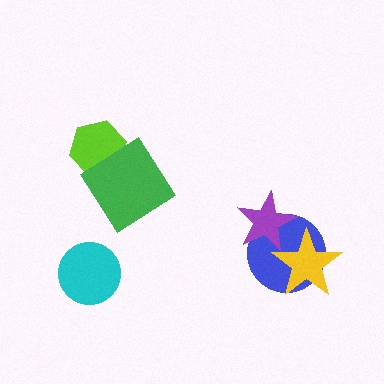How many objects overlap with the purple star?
2 objects overlap with the purple star.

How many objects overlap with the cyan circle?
0 objects overlap with the cyan circle.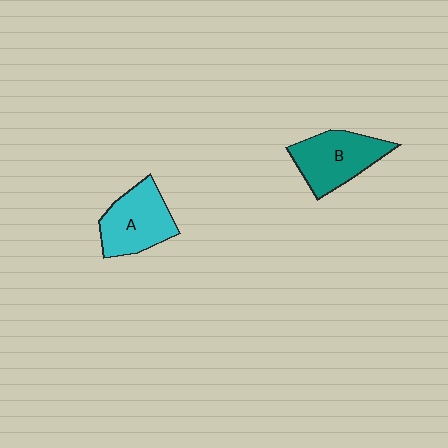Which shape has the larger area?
Shape B (teal).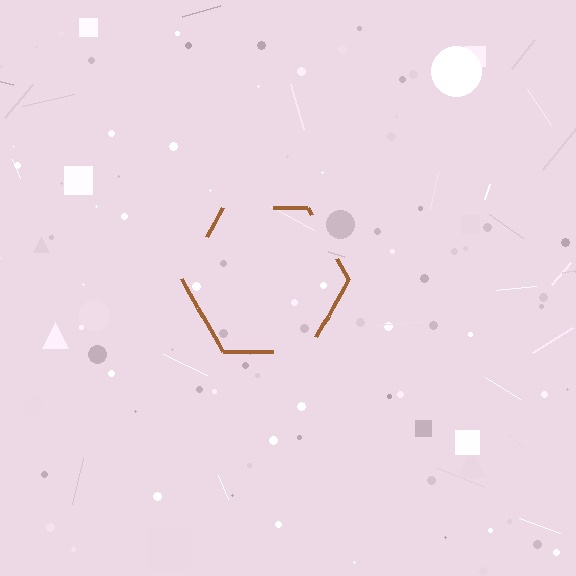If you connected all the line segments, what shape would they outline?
They would outline a hexagon.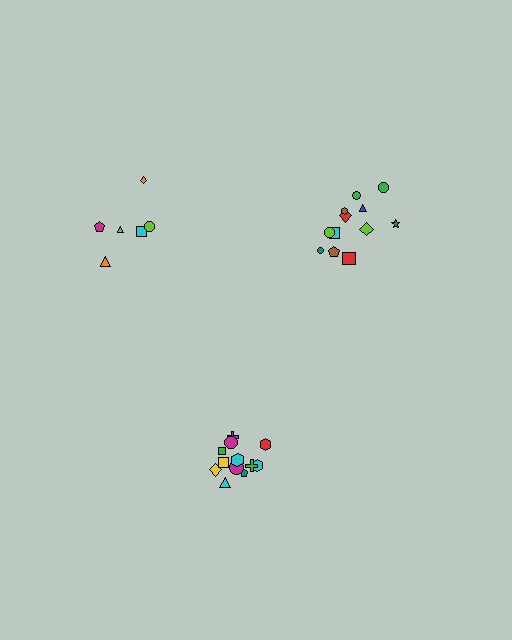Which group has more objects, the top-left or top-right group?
The top-right group.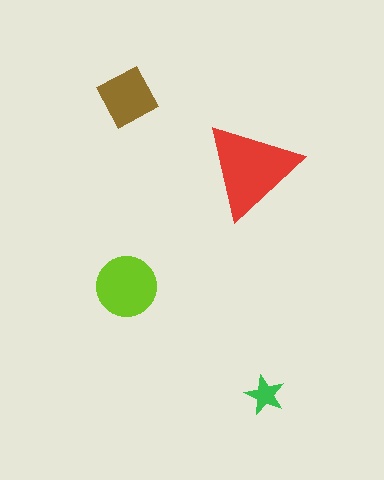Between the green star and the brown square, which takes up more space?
The brown square.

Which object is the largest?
The red triangle.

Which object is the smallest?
The green star.